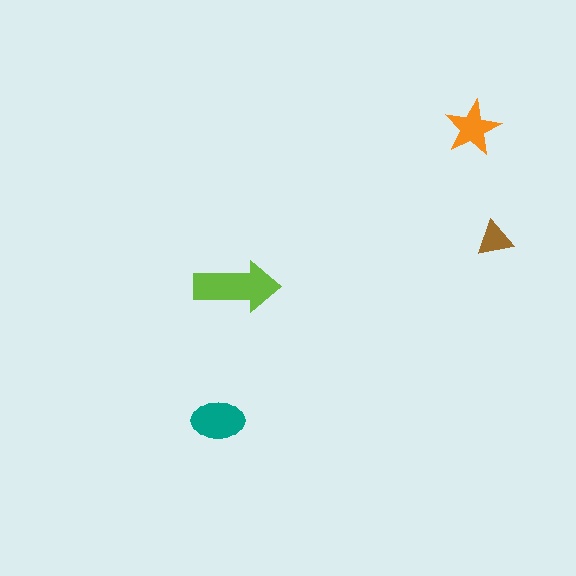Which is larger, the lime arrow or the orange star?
The lime arrow.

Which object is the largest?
The lime arrow.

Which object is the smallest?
The brown triangle.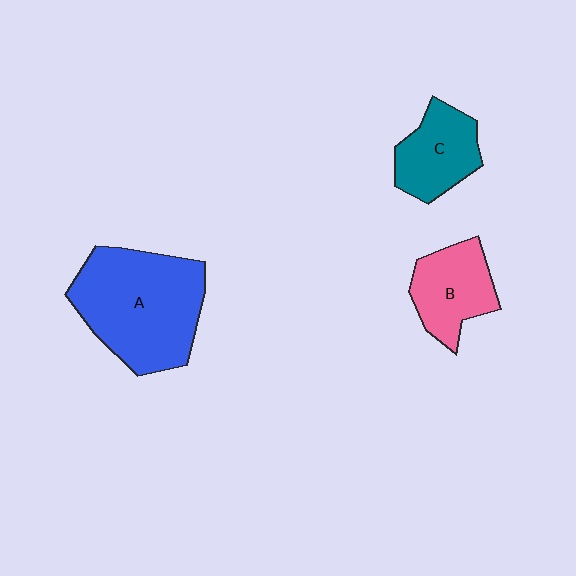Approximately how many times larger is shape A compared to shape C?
Approximately 2.1 times.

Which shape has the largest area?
Shape A (blue).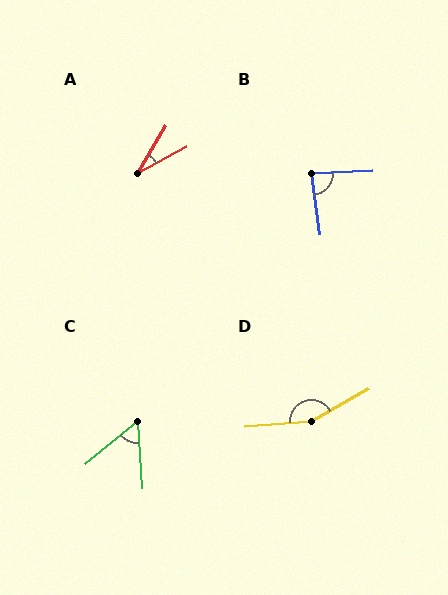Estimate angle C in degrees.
Approximately 55 degrees.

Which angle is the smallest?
A, at approximately 30 degrees.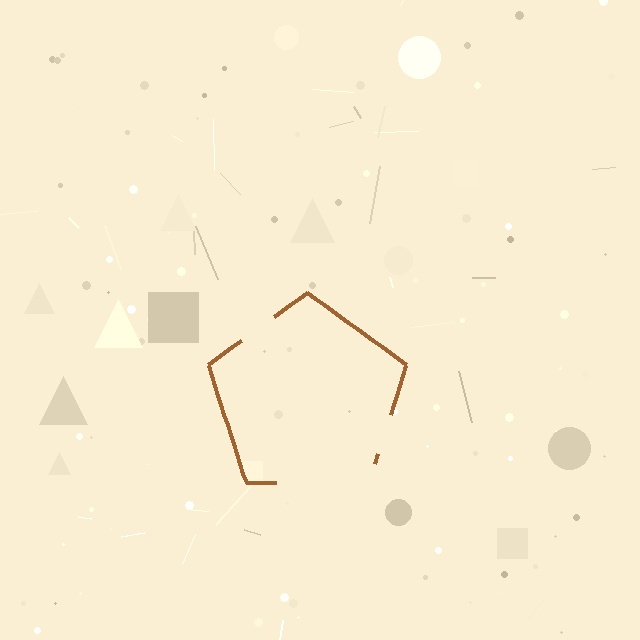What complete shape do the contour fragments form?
The contour fragments form a pentagon.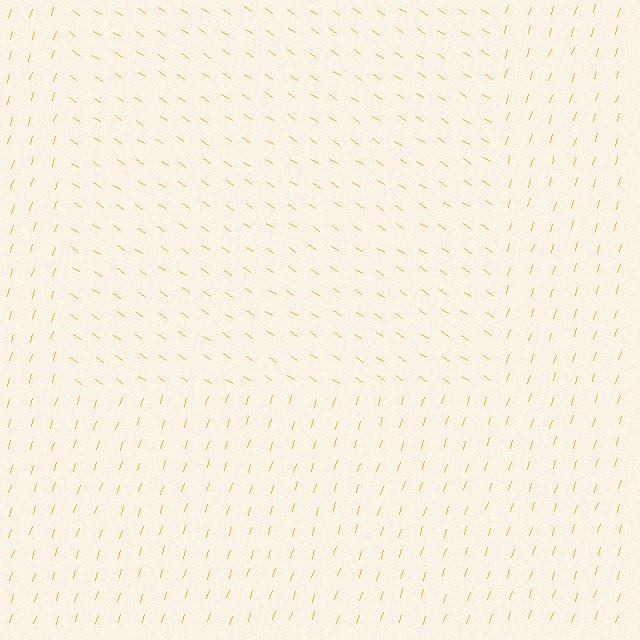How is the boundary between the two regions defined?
The boundary is defined purely by a change in line orientation (approximately 73 degrees difference). All lines are the same color and thickness.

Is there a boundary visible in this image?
Yes, there is a texture boundary formed by a change in line orientation.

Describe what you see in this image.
The image is filled with small yellow line segments. A rectangle region in the image has lines oriented differently from the surrounding lines, creating a visible texture boundary.